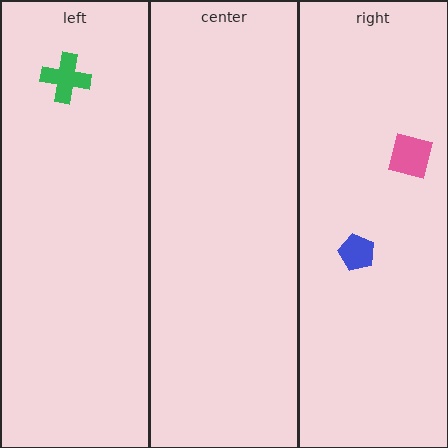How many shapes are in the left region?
1.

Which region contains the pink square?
The right region.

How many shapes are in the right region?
2.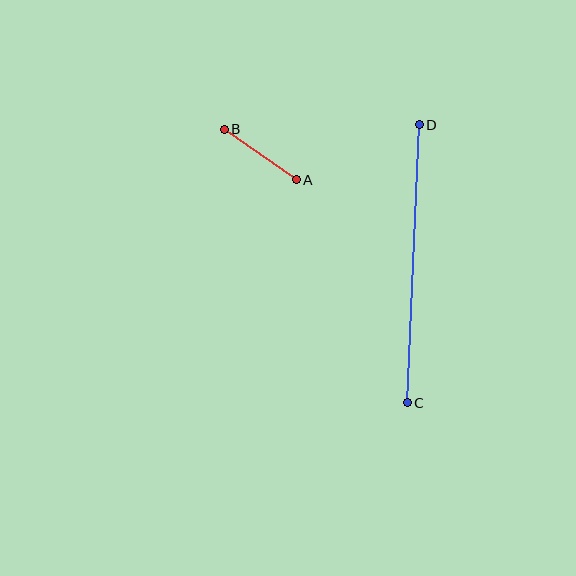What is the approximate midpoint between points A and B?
The midpoint is at approximately (260, 154) pixels.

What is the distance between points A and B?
The distance is approximately 88 pixels.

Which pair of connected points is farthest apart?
Points C and D are farthest apart.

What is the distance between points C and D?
The distance is approximately 278 pixels.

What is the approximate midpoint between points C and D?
The midpoint is at approximately (413, 264) pixels.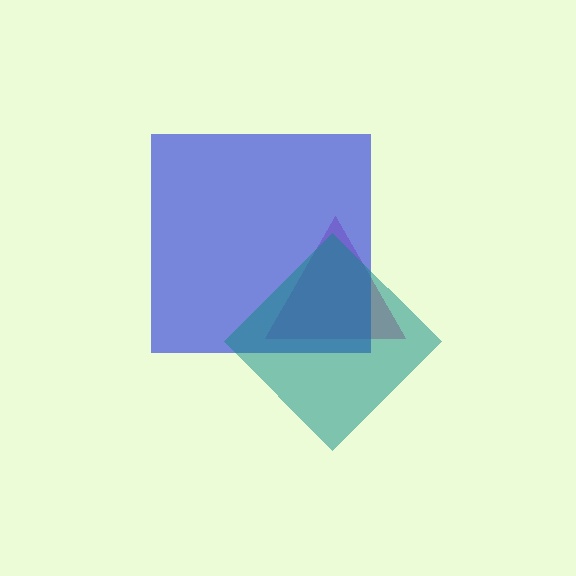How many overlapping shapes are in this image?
There are 3 overlapping shapes in the image.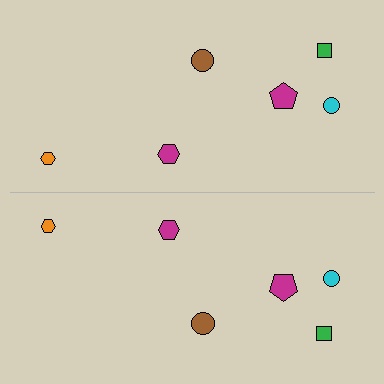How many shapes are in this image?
There are 12 shapes in this image.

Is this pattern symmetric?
Yes, this pattern has bilateral (reflection) symmetry.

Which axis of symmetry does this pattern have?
The pattern has a horizontal axis of symmetry running through the center of the image.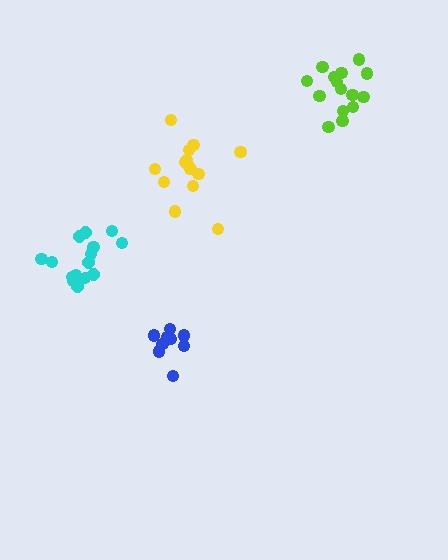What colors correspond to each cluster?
The clusters are colored: lime, yellow, blue, cyan.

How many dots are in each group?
Group 1: 15 dots, Group 2: 14 dots, Group 3: 9 dots, Group 4: 15 dots (53 total).